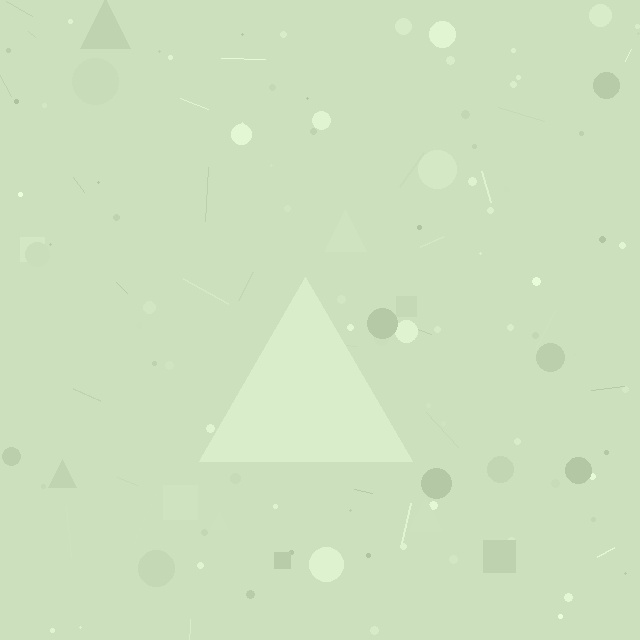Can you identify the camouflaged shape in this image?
The camouflaged shape is a triangle.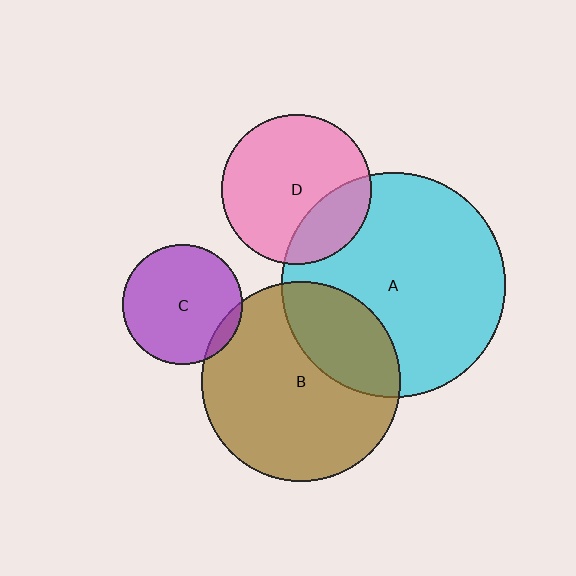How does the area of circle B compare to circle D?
Approximately 1.8 times.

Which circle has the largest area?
Circle A (cyan).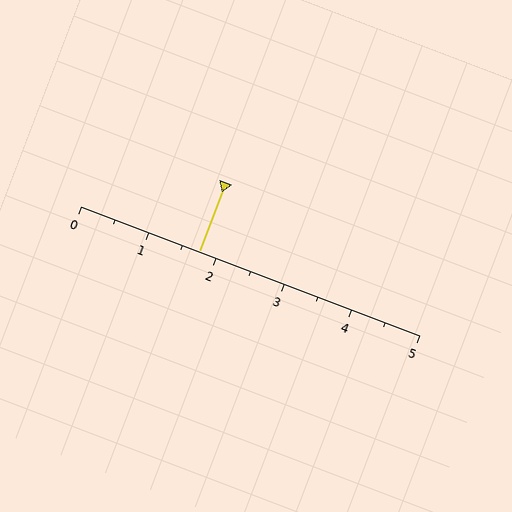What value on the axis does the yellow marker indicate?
The marker indicates approximately 1.8.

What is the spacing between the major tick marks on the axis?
The major ticks are spaced 1 apart.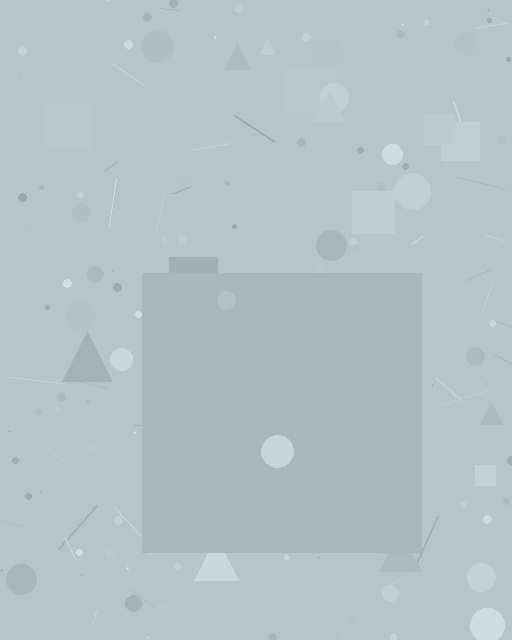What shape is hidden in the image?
A square is hidden in the image.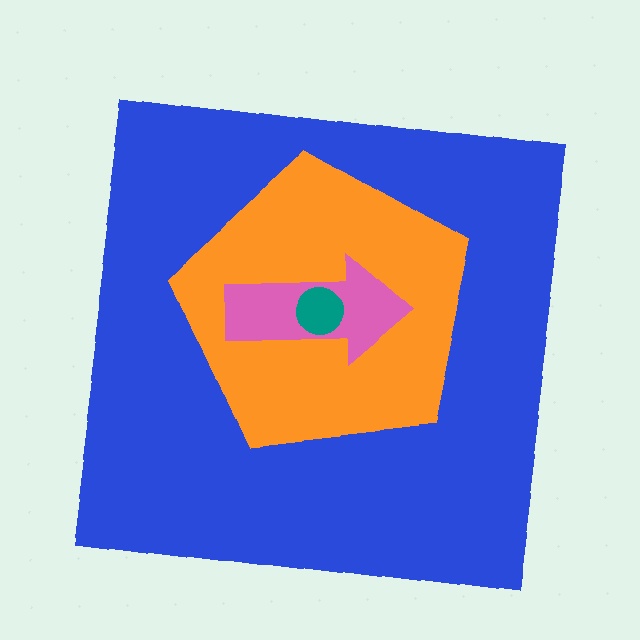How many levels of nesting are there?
4.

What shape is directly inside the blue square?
The orange pentagon.